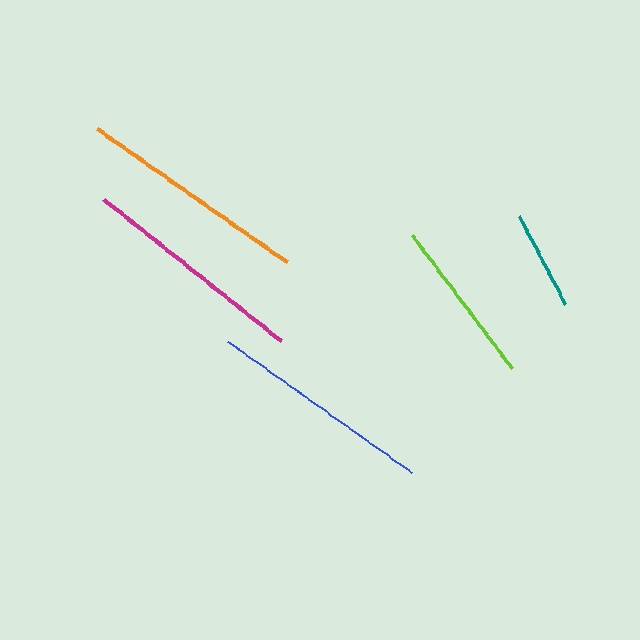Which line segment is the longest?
The orange line is the longest at approximately 233 pixels.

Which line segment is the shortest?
The teal line is the shortest at approximately 99 pixels.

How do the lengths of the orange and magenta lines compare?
The orange and magenta lines are approximately the same length.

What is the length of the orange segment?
The orange segment is approximately 233 pixels long.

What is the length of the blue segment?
The blue segment is approximately 226 pixels long.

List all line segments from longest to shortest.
From longest to shortest: orange, magenta, blue, lime, teal.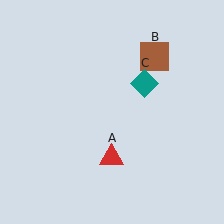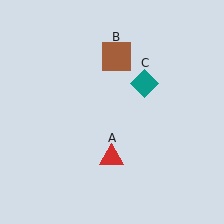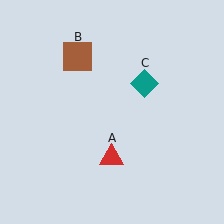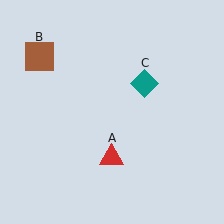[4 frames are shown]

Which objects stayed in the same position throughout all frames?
Red triangle (object A) and teal diamond (object C) remained stationary.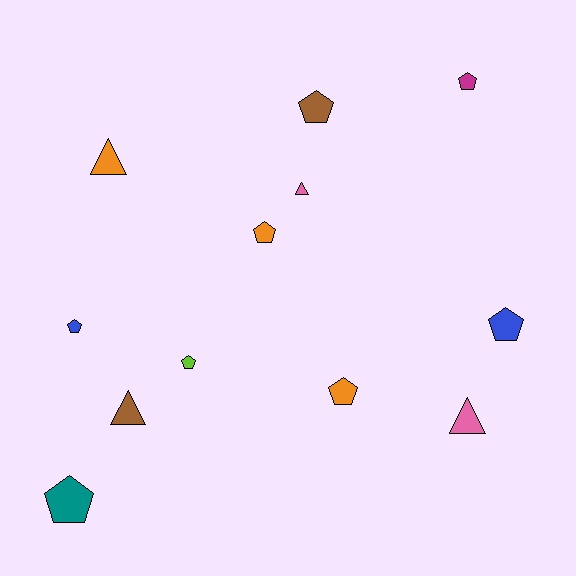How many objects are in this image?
There are 12 objects.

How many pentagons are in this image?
There are 8 pentagons.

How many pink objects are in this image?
There are 2 pink objects.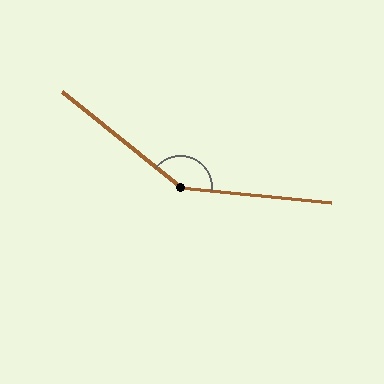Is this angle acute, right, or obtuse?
It is obtuse.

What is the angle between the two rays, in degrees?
Approximately 147 degrees.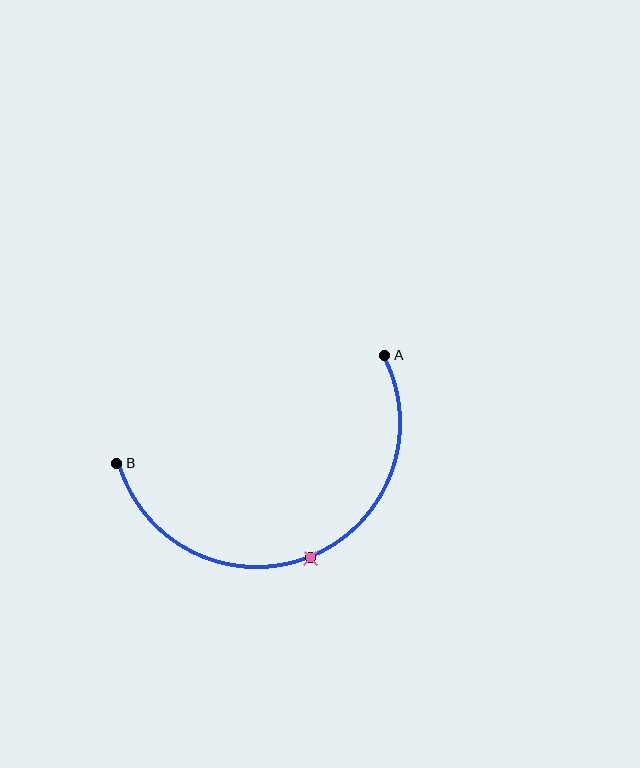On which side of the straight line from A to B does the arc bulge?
The arc bulges below the straight line connecting A and B.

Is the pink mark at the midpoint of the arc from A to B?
Yes. The pink mark lies on the arc at equal arc-length from both A and B — it is the arc midpoint.